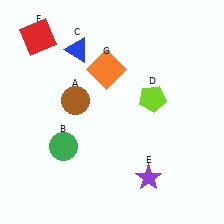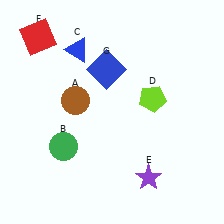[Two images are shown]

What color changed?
The square (G) changed from orange in Image 1 to blue in Image 2.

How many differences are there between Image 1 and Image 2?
There is 1 difference between the two images.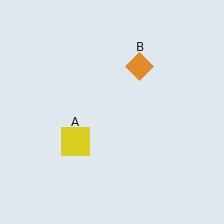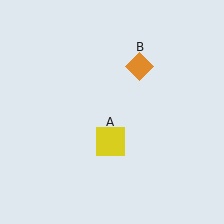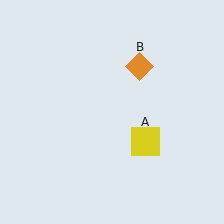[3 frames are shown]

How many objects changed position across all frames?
1 object changed position: yellow square (object A).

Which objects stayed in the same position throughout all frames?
Orange diamond (object B) remained stationary.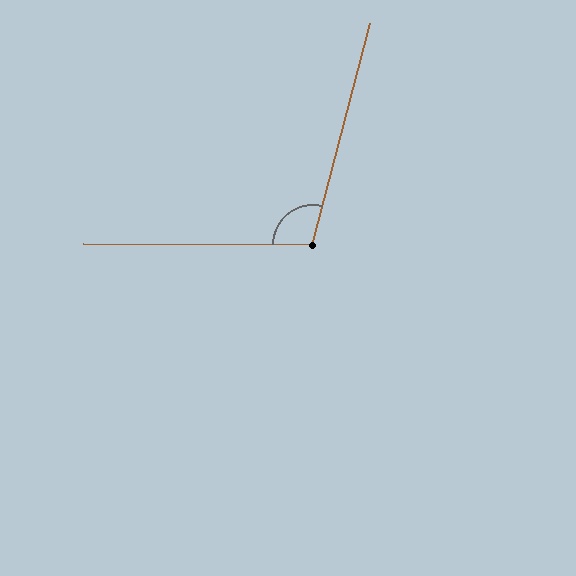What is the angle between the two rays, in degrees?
Approximately 104 degrees.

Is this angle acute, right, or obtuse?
It is obtuse.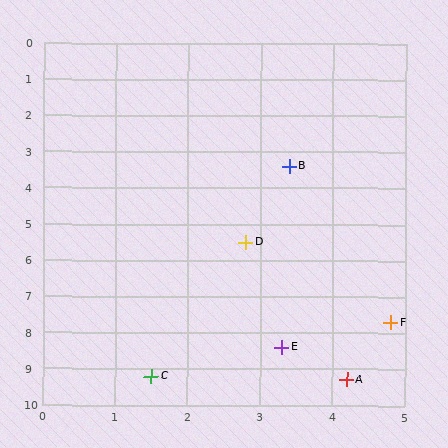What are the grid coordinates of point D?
Point D is at approximately (2.8, 5.5).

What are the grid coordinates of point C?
Point C is at approximately (1.5, 9.2).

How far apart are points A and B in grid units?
Points A and B are about 6.0 grid units apart.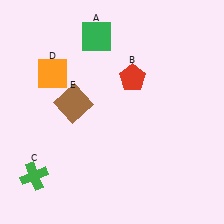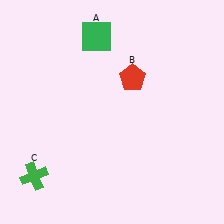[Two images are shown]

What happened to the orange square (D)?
The orange square (D) was removed in Image 2. It was in the top-left area of Image 1.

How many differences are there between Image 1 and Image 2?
There are 2 differences between the two images.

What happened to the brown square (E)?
The brown square (E) was removed in Image 2. It was in the top-left area of Image 1.